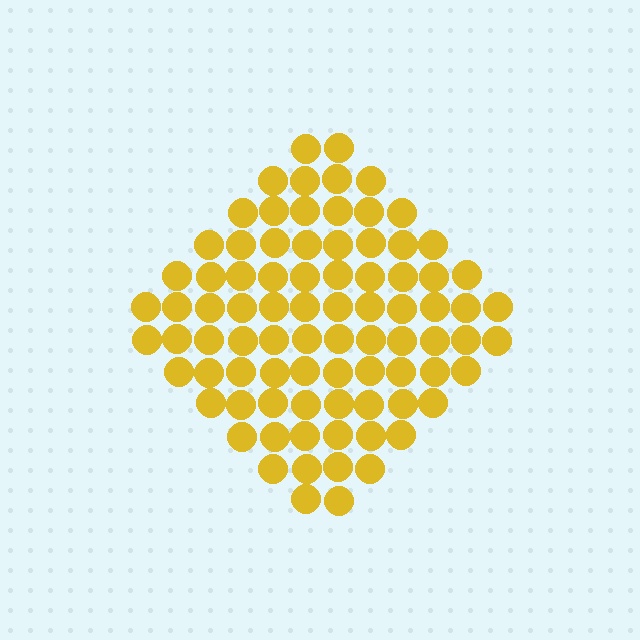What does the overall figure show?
The overall figure shows a diamond.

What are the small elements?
The small elements are circles.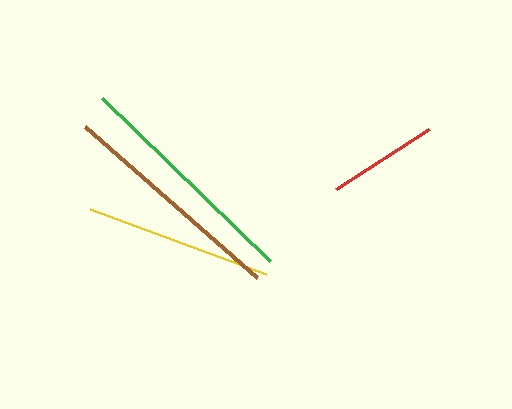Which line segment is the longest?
The green line is the longest at approximately 235 pixels.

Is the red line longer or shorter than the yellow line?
The yellow line is longer than the red line.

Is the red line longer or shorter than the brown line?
The brown line is longer than the red line.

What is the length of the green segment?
The green segment is approximately 235 pixels long.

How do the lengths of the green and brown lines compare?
The green and brown lines are approximately the same length.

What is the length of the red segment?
The red segment is approximately 110 pixels long.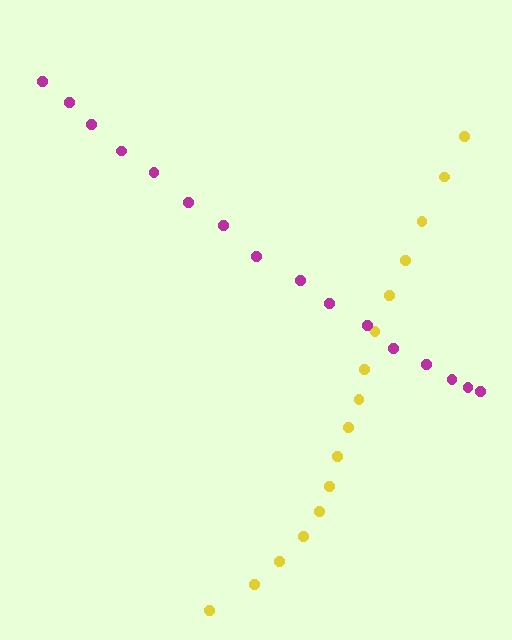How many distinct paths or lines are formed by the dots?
There are 2 distinct paths.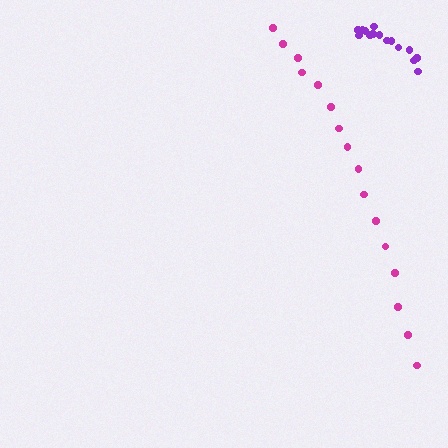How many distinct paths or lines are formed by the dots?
There are 2 distinct paths.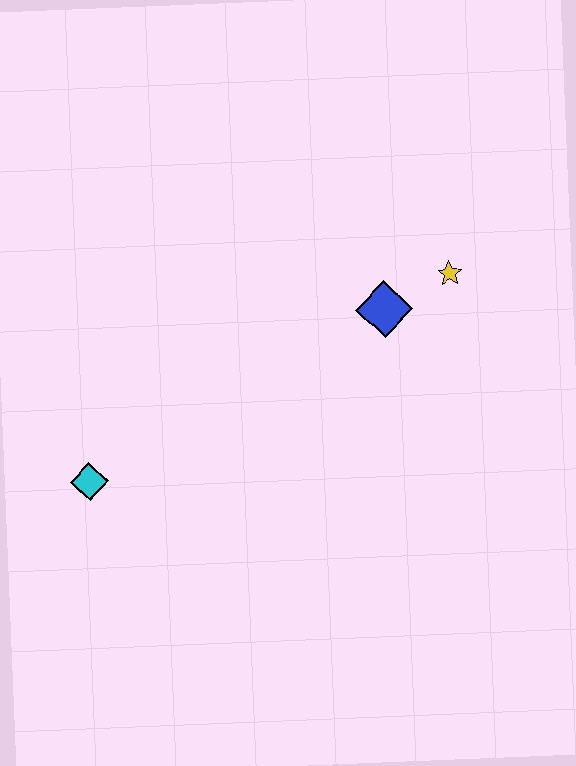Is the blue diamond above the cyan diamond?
Yes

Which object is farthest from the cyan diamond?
The yellow star is farthest from the cyan diamond.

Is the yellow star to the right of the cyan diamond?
Yes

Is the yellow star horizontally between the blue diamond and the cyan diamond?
No